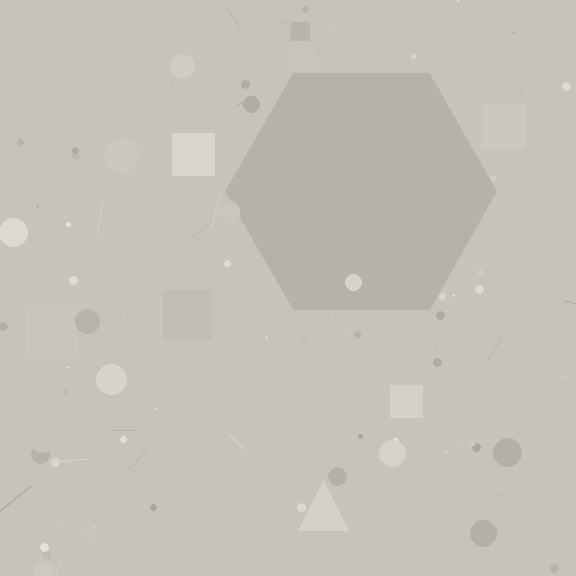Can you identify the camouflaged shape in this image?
The camouflaged shape is a hexagon.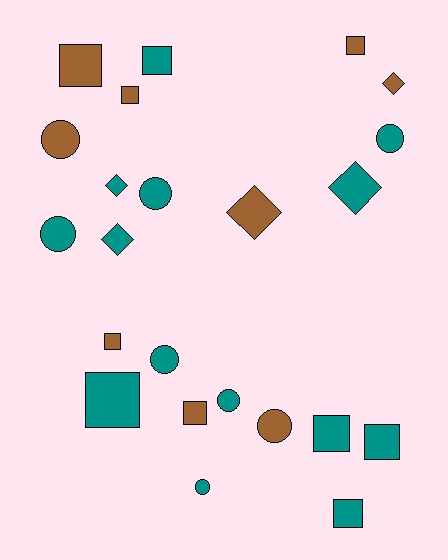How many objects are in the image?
There are 23 objects.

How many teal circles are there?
There are 6 teal circles.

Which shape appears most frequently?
Square, with 10 objects.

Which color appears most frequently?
Teal, with 14 objects.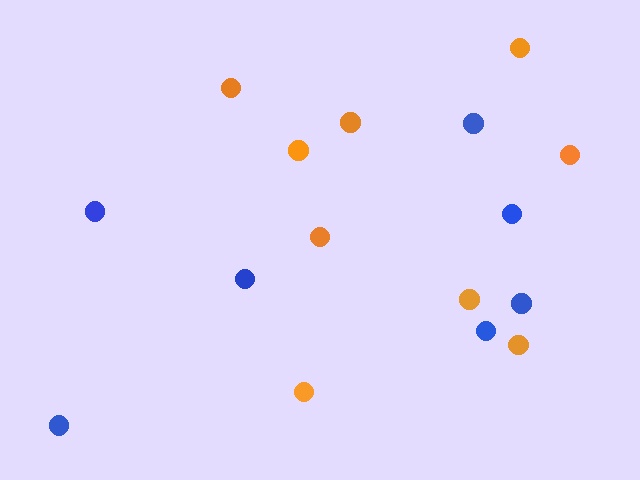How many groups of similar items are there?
There are 2 groups: one group of orange circles (9) and one group of blue circles (7).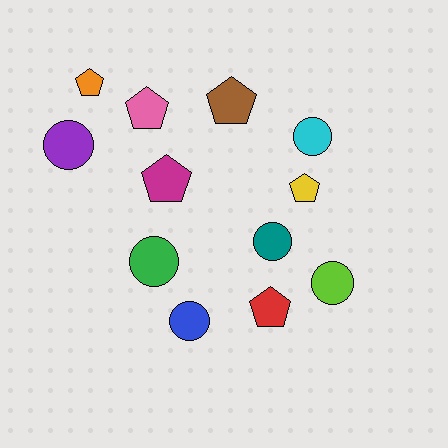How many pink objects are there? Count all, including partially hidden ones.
There is 1 pink object.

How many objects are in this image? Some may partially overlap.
There are 12 objects.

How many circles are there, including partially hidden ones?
There are 6 circles.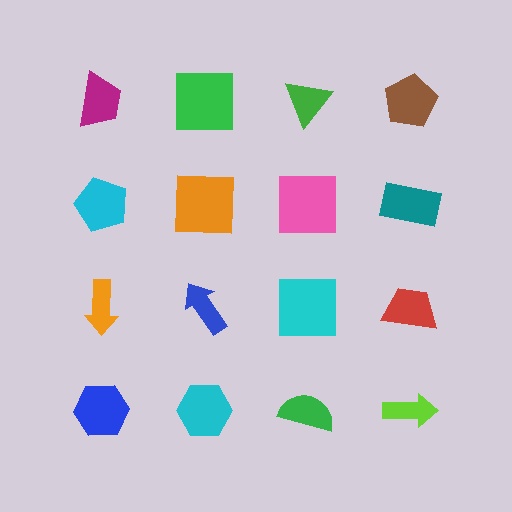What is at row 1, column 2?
A green square.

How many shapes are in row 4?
4 shapes.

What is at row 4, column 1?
A blue hexagon.